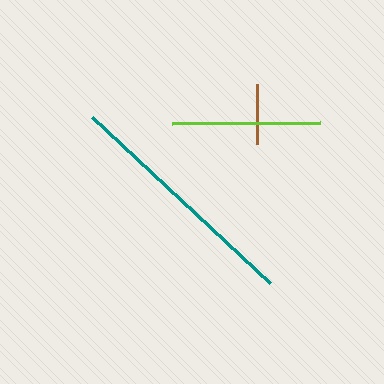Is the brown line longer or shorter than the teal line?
The teal line is longer than the brown line.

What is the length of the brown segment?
The brown segment is approximately 60 pixels long.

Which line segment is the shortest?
The brown line is the shortest at approximately 60 pixels.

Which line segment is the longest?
The teal line is the longest at approximately 244 pixels.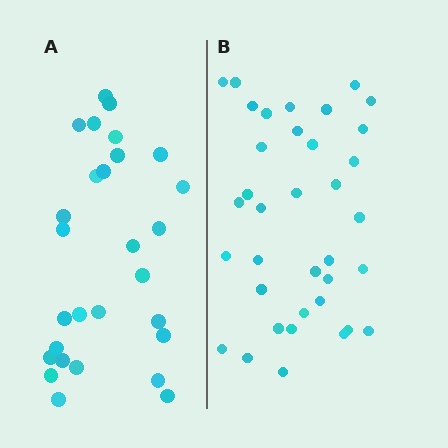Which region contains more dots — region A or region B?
Region B (the right region) has more dots.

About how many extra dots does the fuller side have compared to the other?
Region B has roughly 8 or so more dots than region A.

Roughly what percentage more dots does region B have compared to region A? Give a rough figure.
About 30% more.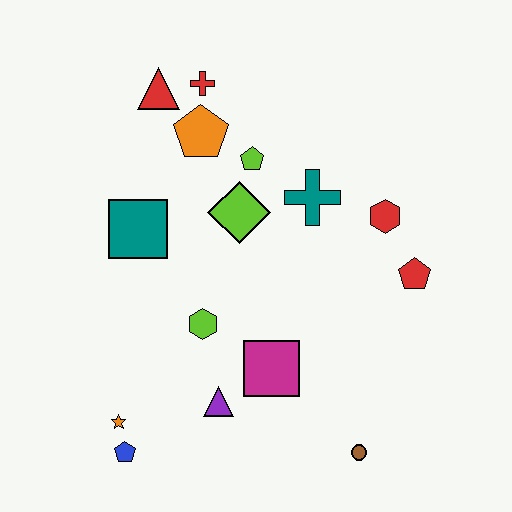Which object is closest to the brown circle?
The magenta square is closest to the brown circle.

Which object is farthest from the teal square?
The brown circle is farthest from the teal square.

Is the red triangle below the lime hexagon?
No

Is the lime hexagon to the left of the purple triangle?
Yes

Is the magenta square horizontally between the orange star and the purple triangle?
No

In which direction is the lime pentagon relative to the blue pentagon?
The lime pentagon is above the blue pentagon.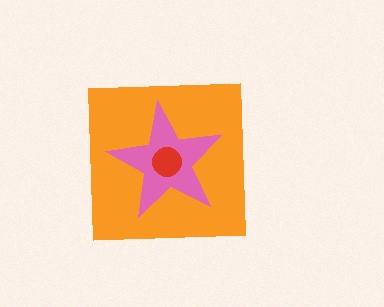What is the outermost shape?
The orange square.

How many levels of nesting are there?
3.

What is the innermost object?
The red circle.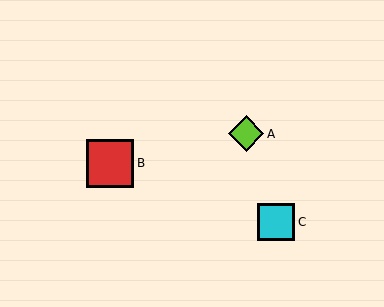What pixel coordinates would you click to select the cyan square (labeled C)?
Click at (276, 222) to select the cyan square C.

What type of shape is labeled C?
Shape C is a cyan square.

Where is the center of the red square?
The center of the red square is at (110, 163).